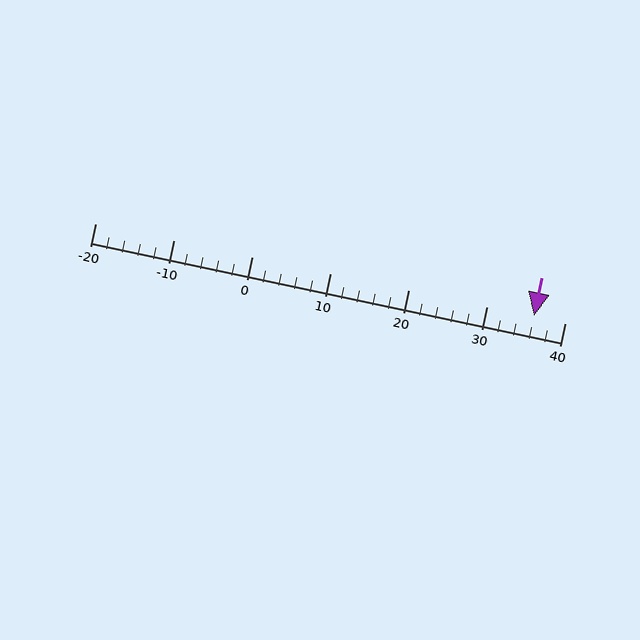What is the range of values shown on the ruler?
The ruler shows values from -20 to 40.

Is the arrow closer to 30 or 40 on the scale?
The arrow is closer to 40.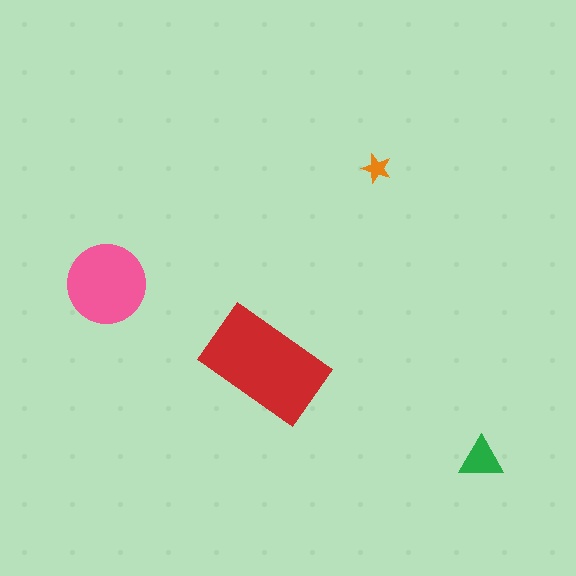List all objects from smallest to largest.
The orange star, the green triangle, the pink circle, the red rectangle.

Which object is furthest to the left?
The pink circle is leftmost.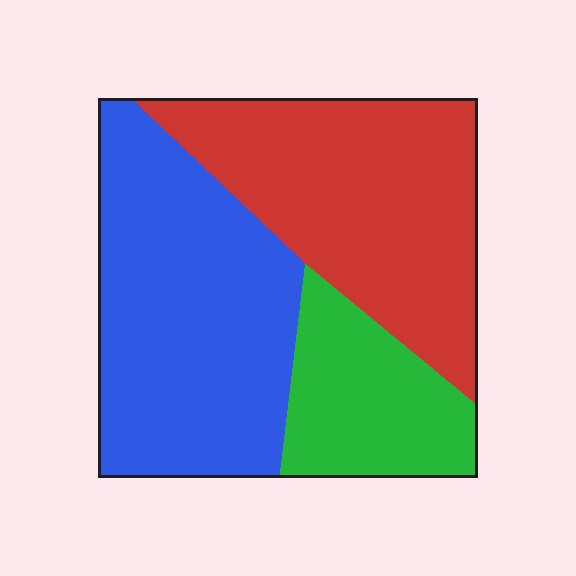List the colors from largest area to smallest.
From largest to smallest: blue, red, green.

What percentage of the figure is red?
Red covers 38% of the figure.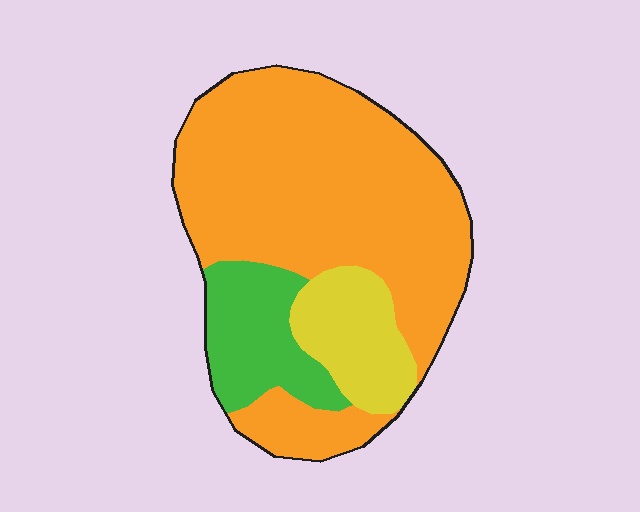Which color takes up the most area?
Orange, at roughly 70%.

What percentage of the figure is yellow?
Yellow covers 14% of the figure.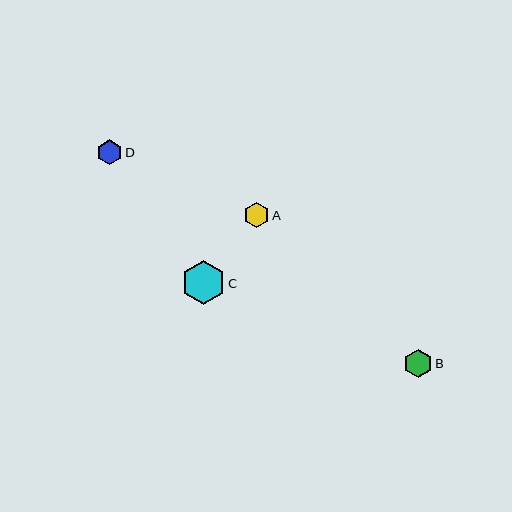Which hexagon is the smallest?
Hexagon D is the smallest with a size of approximately 25 pixels.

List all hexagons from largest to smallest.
From largest to smallest: C, B, A, D.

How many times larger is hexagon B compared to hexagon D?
Hexagon B is approximately 1.1 times the size of hexagon D.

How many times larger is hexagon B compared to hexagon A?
Hexagon B is approximately 1.1 times the size of hexagon A.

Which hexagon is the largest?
Hexagon C is the largest with a size of approximately 44 pixels.